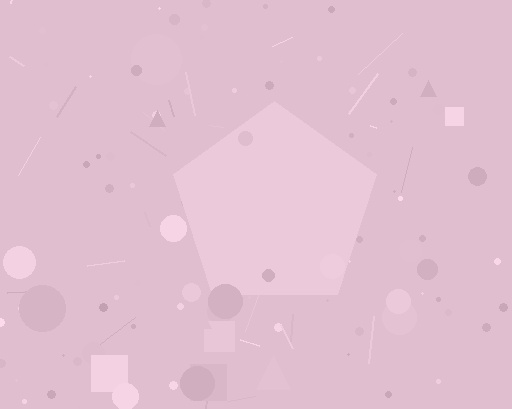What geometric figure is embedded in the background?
A pentagon is embedded in the background.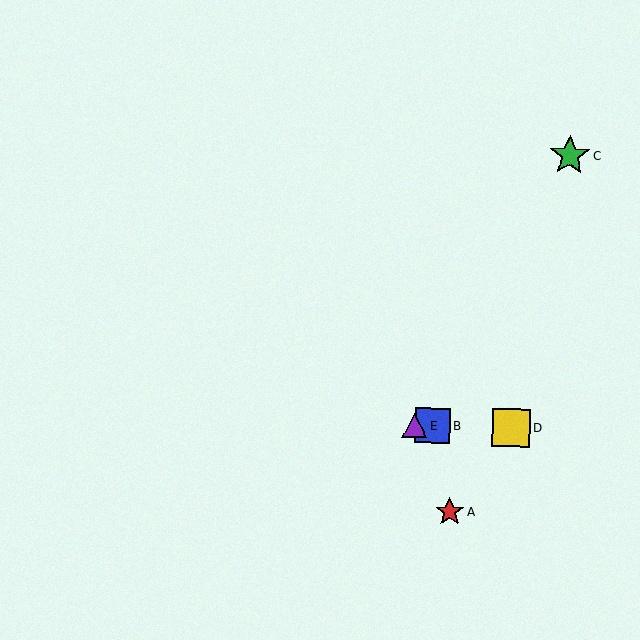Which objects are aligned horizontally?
Objects B, D, E are aligned horizontally.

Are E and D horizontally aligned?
Yes, both are at y≈425.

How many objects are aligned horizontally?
3 objects (B, D, E) are aligned horizontally.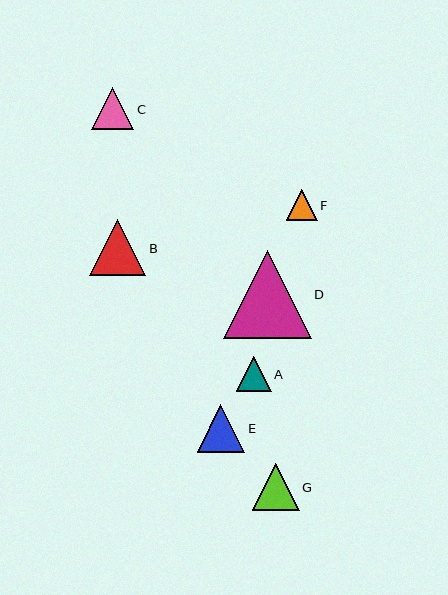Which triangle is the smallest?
Triangle F is the smallest with a size of approximately 31 pixels.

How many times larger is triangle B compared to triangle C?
Triangle B is approximately 1.3 times the size of triangle C.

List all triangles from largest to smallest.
From largest to smallest: D, B, E, G, C, A, F.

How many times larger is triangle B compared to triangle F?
Triangle B is approximately 1.8 times the size of triangle F.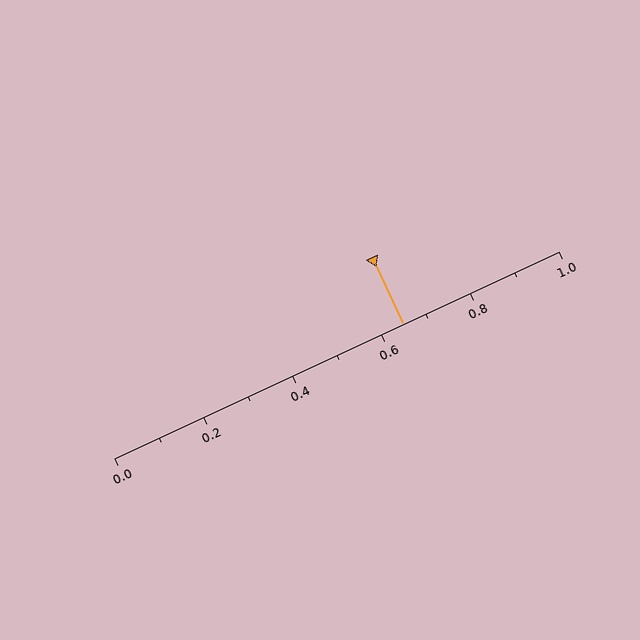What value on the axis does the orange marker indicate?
The marker indicates approximately 0.65.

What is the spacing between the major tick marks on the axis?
The major ticks are spaced 0.2 apart.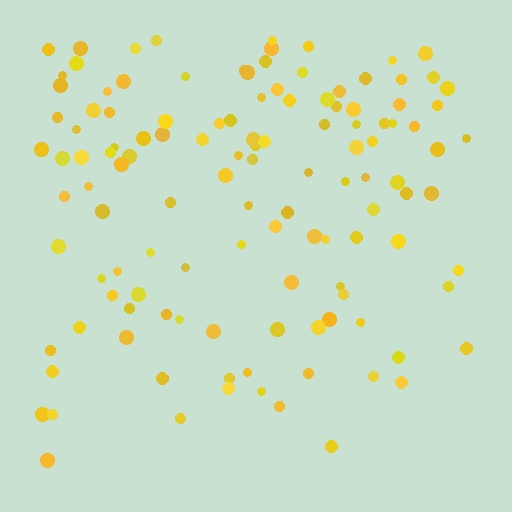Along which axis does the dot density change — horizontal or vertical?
Vertical.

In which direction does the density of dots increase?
From bottom to top, with the top side densest.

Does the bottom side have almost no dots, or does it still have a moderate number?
Still a moderate number, just noticeably fewer than the top.